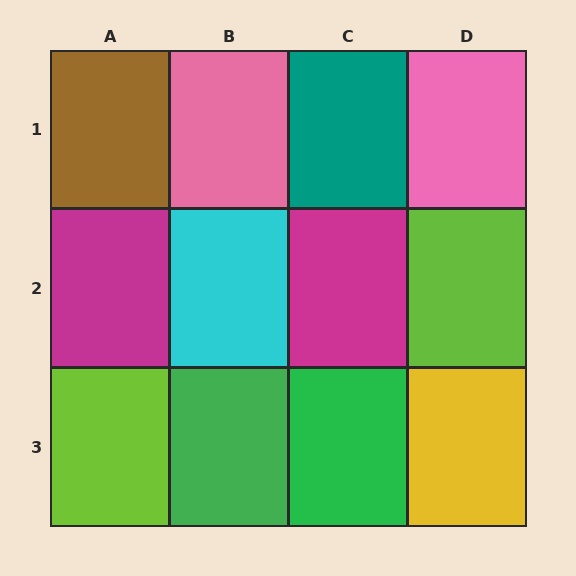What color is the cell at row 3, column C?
Green.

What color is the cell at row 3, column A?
Lime.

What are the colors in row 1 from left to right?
Brown, pink, teal, pink.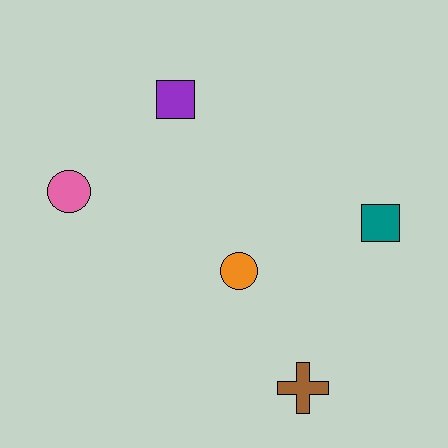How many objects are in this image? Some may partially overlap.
There are 5 objects.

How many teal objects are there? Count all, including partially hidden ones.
There is 1 teal object.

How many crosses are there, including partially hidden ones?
There is 1 cross.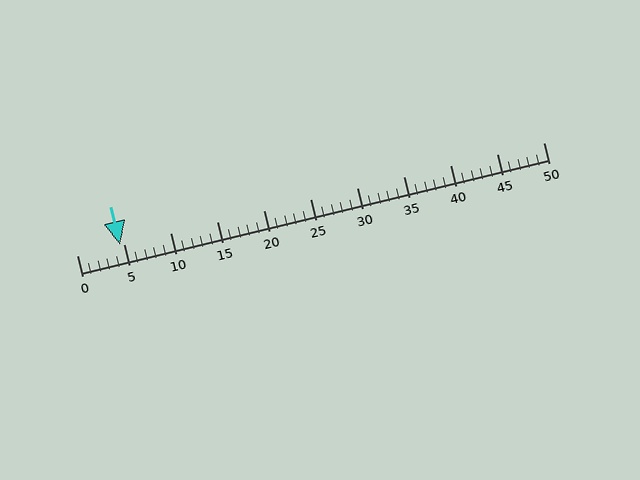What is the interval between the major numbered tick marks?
The major tick marks are spaced 5 units apart.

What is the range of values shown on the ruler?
The ruler shows values from 0 to 50.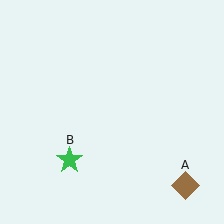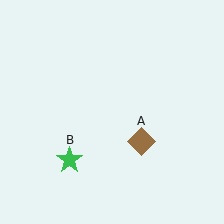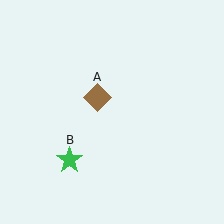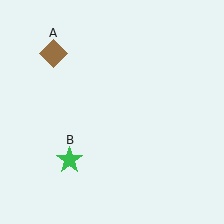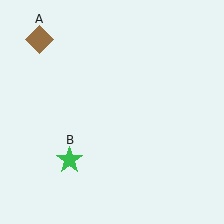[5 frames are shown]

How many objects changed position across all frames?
1 object changed position: brown diamond (object A).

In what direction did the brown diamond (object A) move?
The brown diamond (object A) moved up and to the left.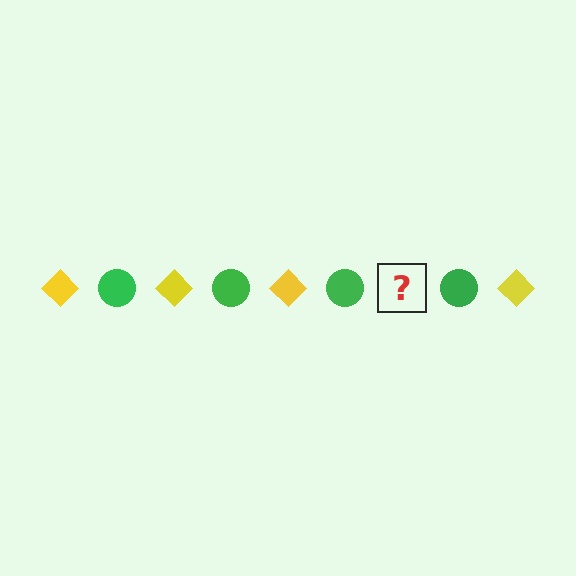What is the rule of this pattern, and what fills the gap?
The rule is that the pattern alternates between yellow diamond and green circle. The gap should be filled with a yellow diamond.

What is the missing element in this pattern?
The missing element is a yellow diamond.